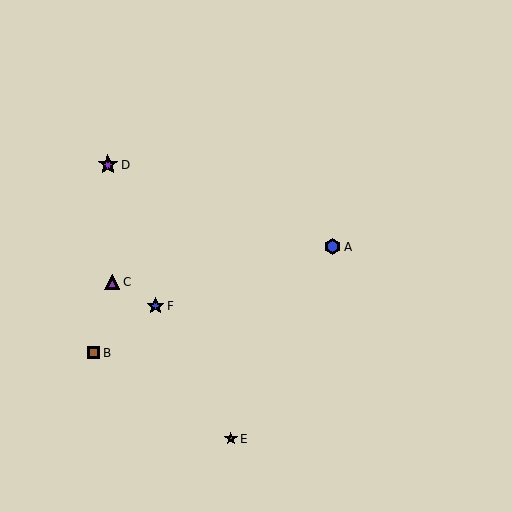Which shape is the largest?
The purple star (labeled D) is the largest.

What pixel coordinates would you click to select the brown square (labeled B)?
Click at (94, 353) to select the brown square B.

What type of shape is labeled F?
Shape F is a blue star.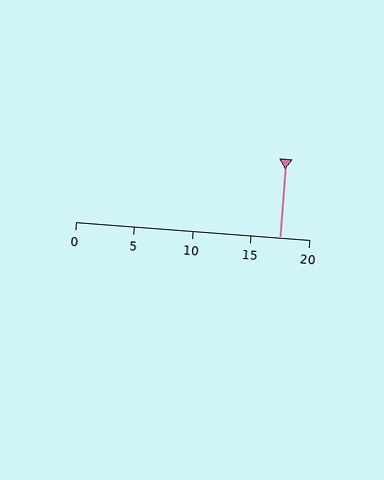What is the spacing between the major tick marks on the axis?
The major ticks are spaced 5 apart.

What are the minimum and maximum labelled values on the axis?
The axis runs from 0 to 20.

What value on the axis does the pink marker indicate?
The marker indicates approximately 17.5.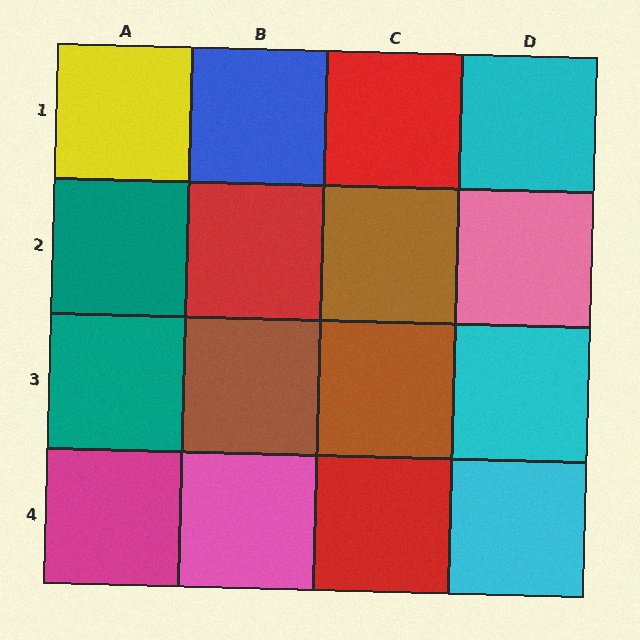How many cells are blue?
1 cell is blue.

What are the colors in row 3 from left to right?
Teal, brown, brown, cyan.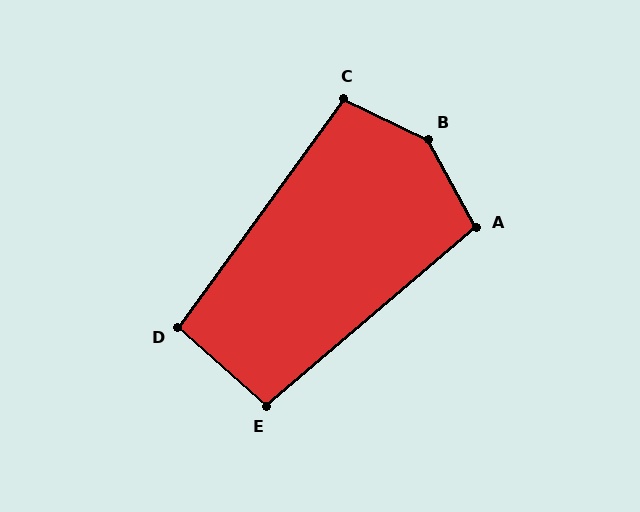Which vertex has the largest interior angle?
B, at approximately 145 degrees.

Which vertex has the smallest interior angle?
D, at approximately 95 degrees.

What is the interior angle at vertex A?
Approximately 102 degrees (obtuse).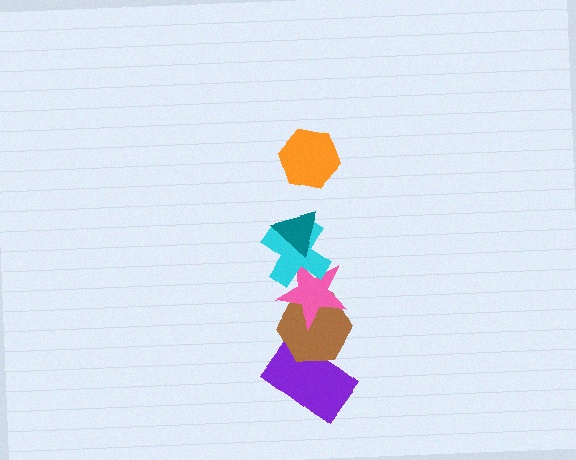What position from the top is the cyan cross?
The cyan cross is 3rd from the top.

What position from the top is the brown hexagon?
The brown hexagon is 5th from the top.